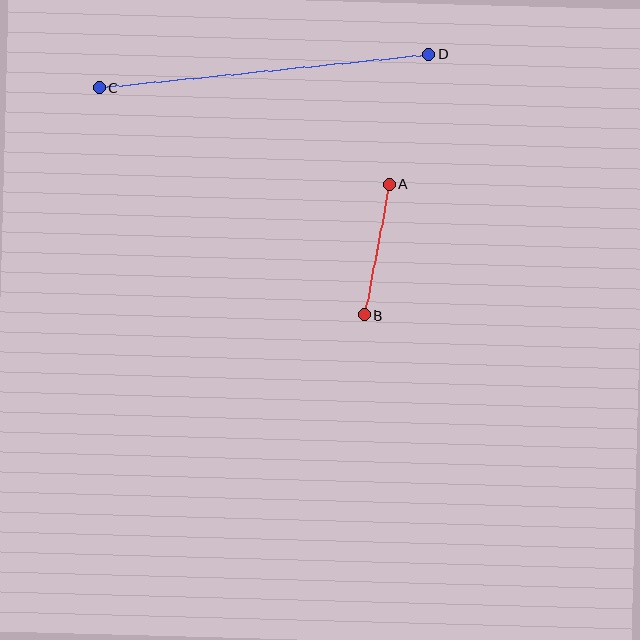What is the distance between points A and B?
The distance is approximately 133 pixels.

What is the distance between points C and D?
The distance is approximately 331 pixels.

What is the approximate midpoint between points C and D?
The midpoint is at approximately (264, 71) pixels.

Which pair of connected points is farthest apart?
Points C and D are farthest apart.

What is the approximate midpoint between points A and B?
The midpoint is at approximately (377, 249) pixels.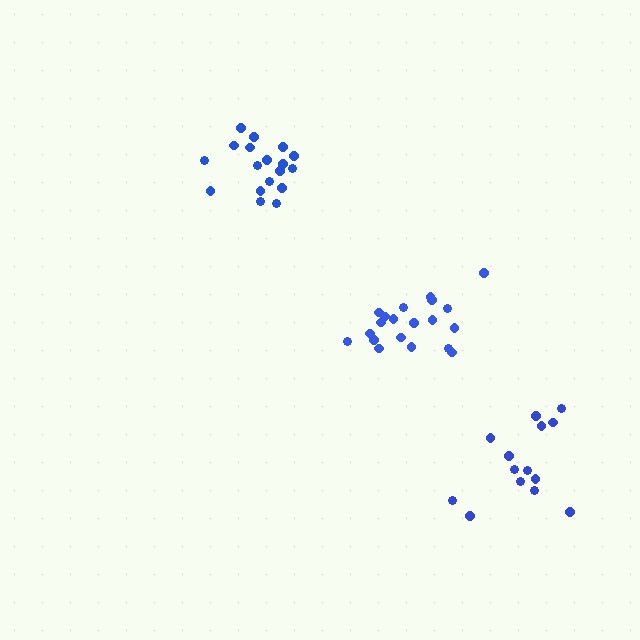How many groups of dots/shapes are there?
There are 3 groups.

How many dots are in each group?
Group 1: 20 dots, Group 2: 18 dots, Group 3: 14 dots (52 total).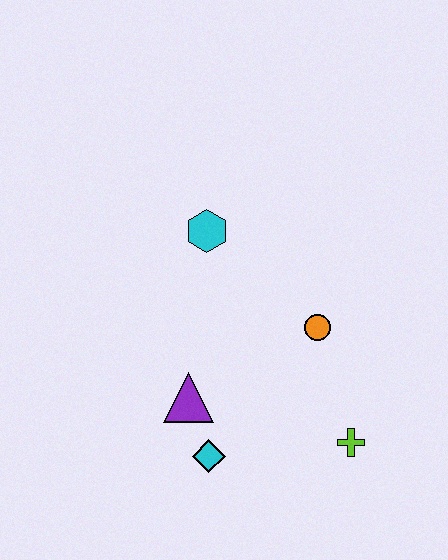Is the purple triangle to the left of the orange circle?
Yes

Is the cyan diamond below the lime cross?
Yes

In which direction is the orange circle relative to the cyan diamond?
The orange circle is above the cyan diamond.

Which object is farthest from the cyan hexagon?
The lime cross is farthest from the cyan hexagon.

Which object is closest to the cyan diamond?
The purple triangle is closest to the cyan diamond.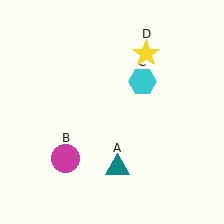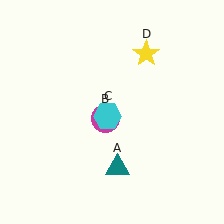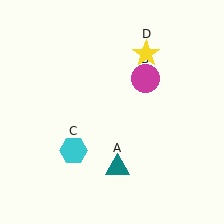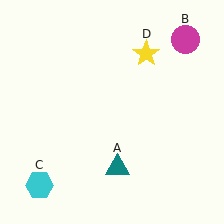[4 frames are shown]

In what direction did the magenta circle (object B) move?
The magenta circle (object B) moved up and to the right.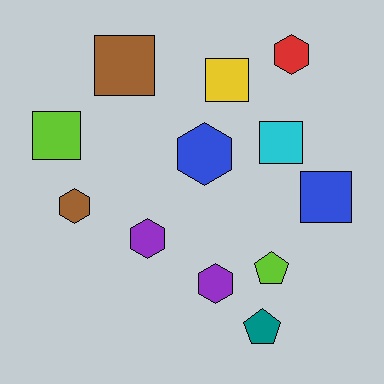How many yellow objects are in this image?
There is 1 yellow object.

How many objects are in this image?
There are 12 objects.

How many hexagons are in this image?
There are 5 hexagons.